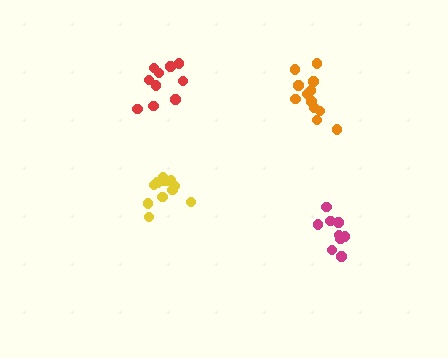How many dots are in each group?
Group 1: 12 dots, Group 2: 12 dots, Group 3: 10 dots, Group 4: 9 dots (43 total).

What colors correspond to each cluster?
The clusters are colored: yellow, orange, red, magenta.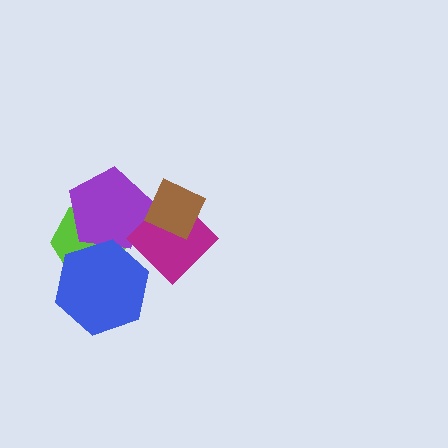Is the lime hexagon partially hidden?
Yes, it is partially covered by another shape.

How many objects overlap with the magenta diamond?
2 objects overlap with the magenta diamond.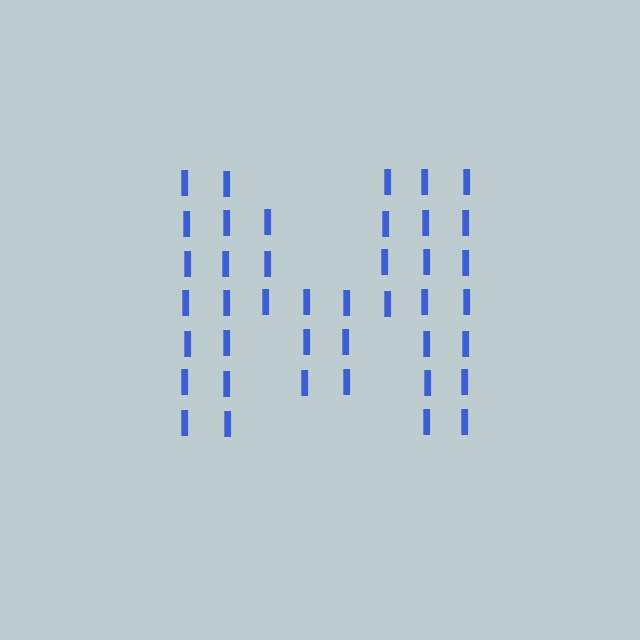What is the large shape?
The large shape is the letter M.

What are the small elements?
The small elements are letter I's.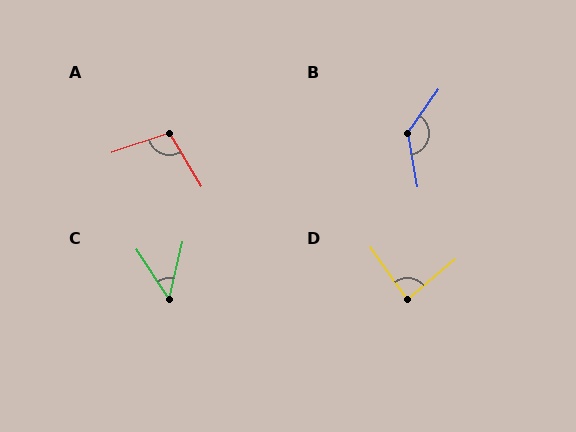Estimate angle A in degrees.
Approximately 102 degrees.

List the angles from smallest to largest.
C (47°), D (86°), A (102°), B (134°).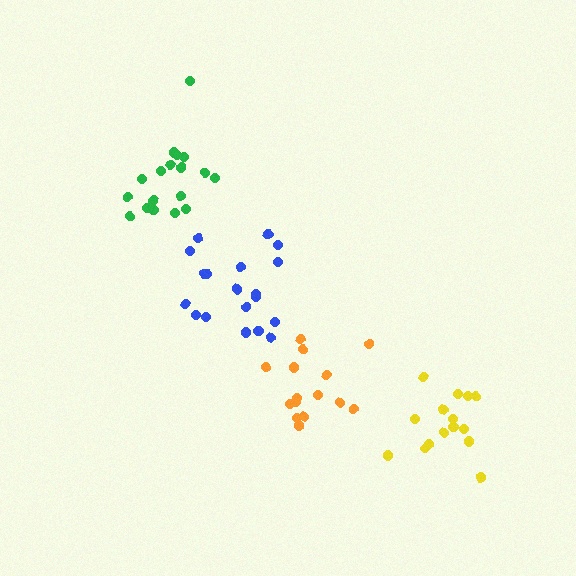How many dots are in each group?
Group 1: 19 dots, Group 2: 15 dots, Group 3: 18 dots, Group 4: 15 dots (67 total).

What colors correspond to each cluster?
The clusters are colored: blue, orange, green, yellow.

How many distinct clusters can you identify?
There are 4 distinct clusters.